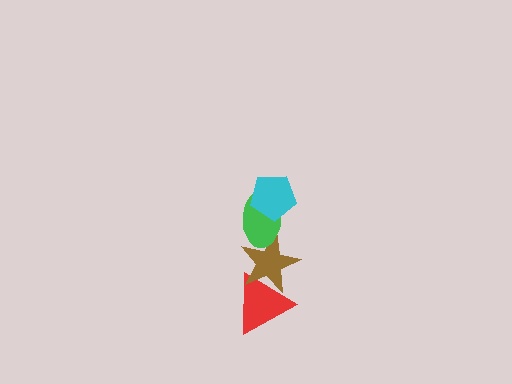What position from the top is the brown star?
The brown star is 3rd from the top.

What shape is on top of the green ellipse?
The cyan pentagon is on top of the green ellipse.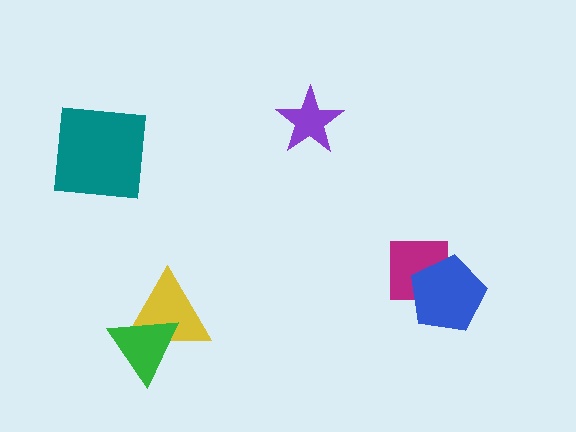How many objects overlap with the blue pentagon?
1 object overlaps with the blue pentagon.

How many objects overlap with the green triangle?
1 object overlaps with the green triangle.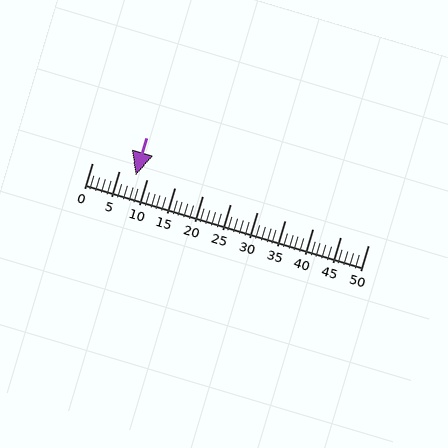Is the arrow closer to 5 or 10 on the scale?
The arrow is closer to 10.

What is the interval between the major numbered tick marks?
The major tick marks are spaced 5 units apart.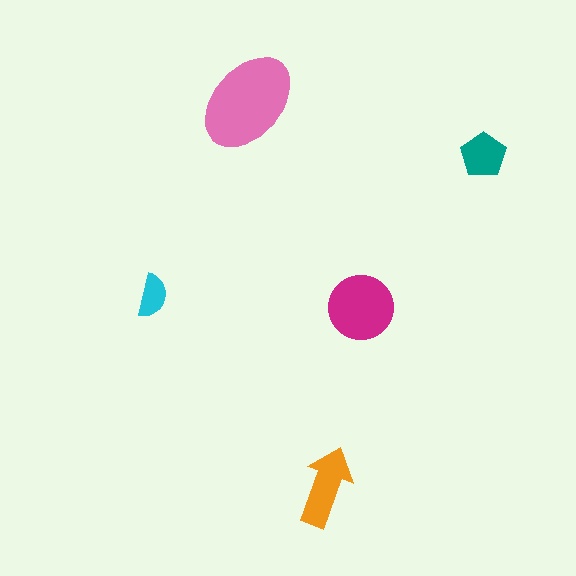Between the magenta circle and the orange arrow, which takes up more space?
The magenta circle.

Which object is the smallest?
The cyan semicircle.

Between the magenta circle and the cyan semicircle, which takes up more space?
The magenta circle.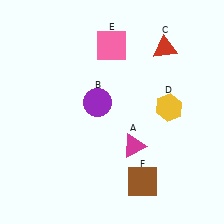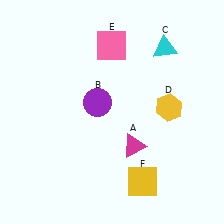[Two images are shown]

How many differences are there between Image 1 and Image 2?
There are 2 differences between the two images.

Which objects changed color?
C changed from red to cyan. F changed from brown to yellow.